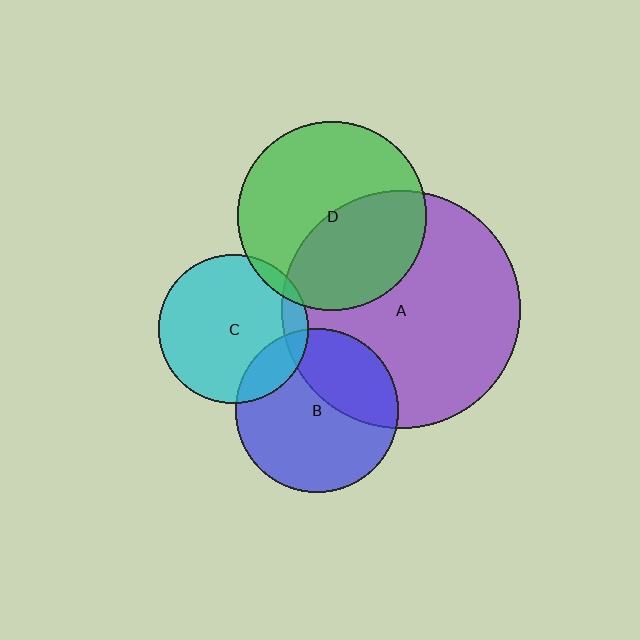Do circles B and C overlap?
Yes.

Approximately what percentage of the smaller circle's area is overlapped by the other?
Approximately 15%.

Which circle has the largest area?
Circle A (purple).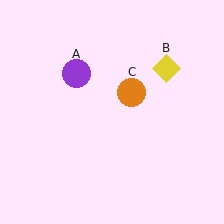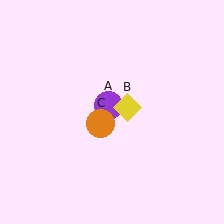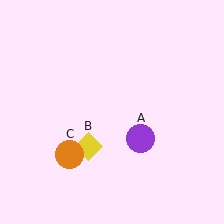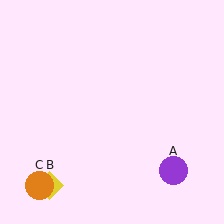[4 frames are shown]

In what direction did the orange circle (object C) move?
The orange circle (object C) moved down and to the left.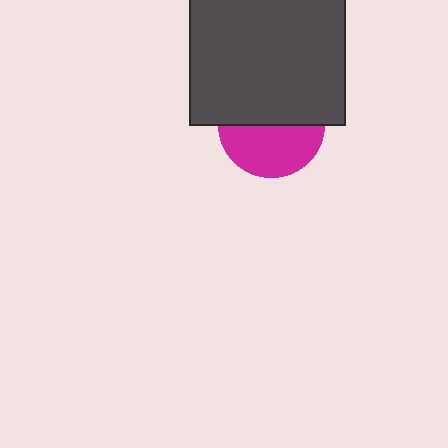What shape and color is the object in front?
The object in front is a dark gray square.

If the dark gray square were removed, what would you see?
You would see the complete magenta circle.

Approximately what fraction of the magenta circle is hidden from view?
Roughly 51% of the magenta circle is hidden behind the dark gray square.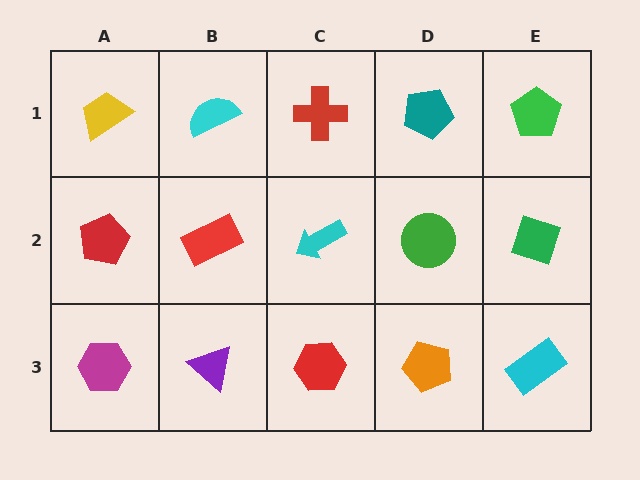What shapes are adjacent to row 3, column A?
A red pentagon (row 2, column A), a purple triangle (row 3, column B).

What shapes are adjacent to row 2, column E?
A green pentagon (row 1, column E), a cyan rectangle (row 3, column E), a green circle (row 2, column D).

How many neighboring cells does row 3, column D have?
3.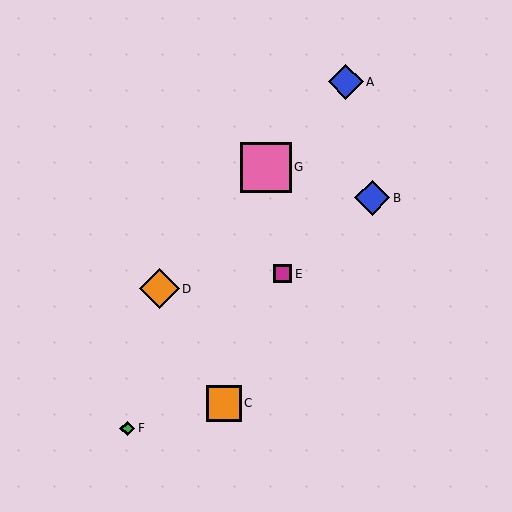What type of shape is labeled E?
Shape E is a magenta square.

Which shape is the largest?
The pink square (labeled G) is the largest.